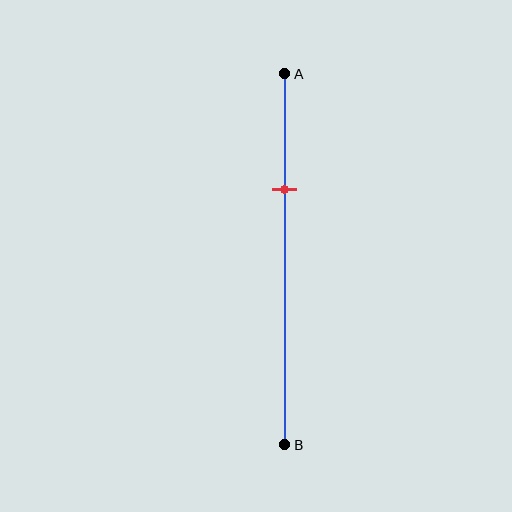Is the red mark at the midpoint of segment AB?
No, the mark is at about 30% from A, not at the 50% midpoint.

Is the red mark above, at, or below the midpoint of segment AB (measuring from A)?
The red mark is above the midpoint of segment AB.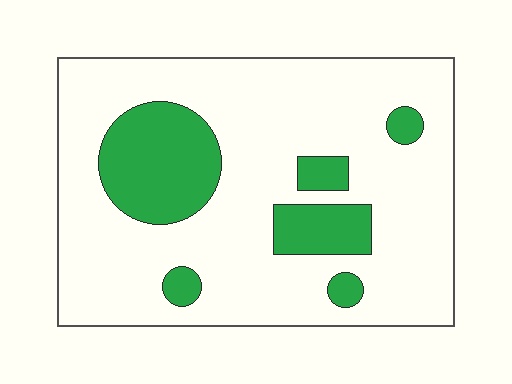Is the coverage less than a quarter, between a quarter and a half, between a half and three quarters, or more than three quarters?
Less than a quarter.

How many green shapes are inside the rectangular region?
6.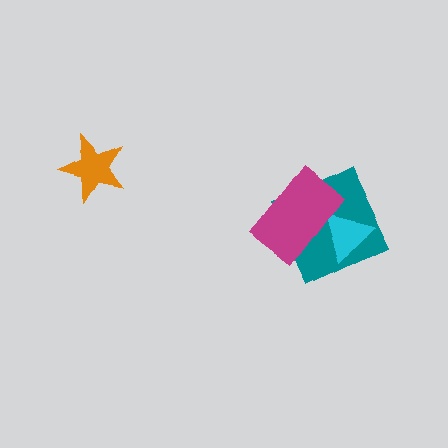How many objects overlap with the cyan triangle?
2 objects overlap with the cyan triangle.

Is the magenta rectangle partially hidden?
No, no other shape covers it.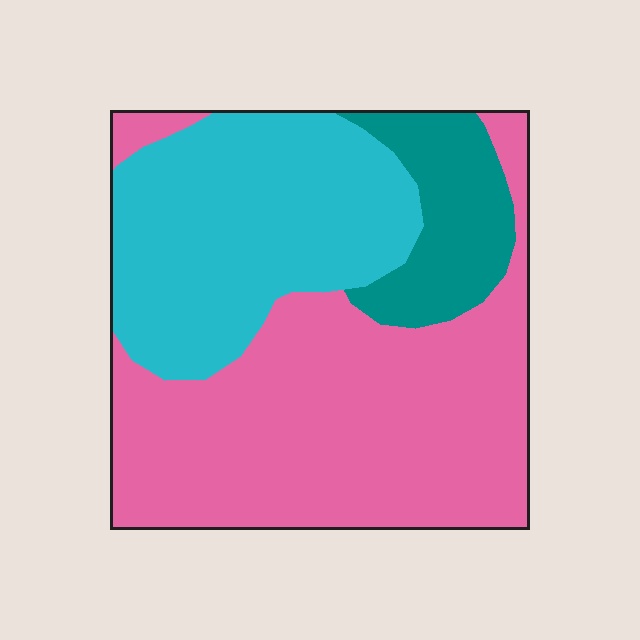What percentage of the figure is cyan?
Cyan takes up between a quarter and a half of the figure.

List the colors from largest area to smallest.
From largest to smallest: pink, cyan, teal.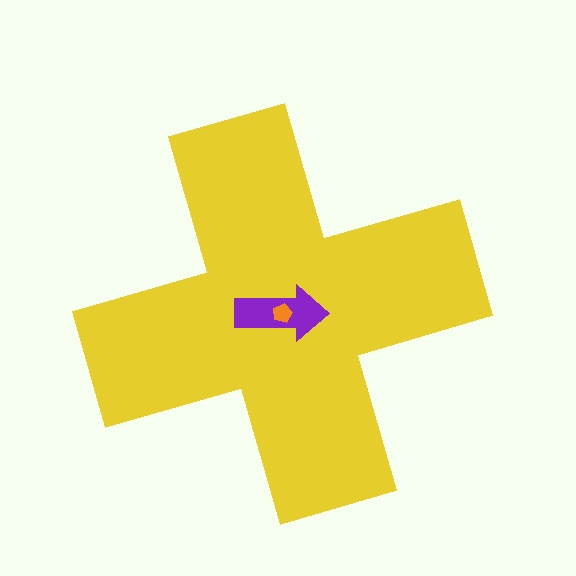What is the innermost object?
The orange pentagon.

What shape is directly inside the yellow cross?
The purple arrow.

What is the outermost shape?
The yellow cross.